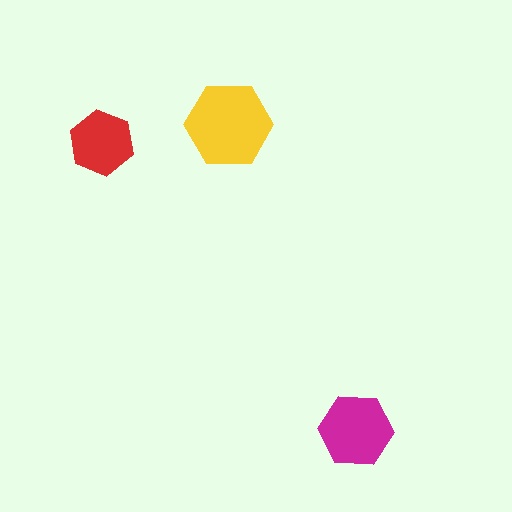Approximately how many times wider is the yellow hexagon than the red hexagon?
About 1.5 times wider.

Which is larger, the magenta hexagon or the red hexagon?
The magenta one.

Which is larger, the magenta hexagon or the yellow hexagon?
The yellow one.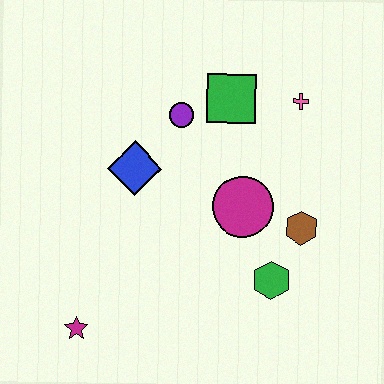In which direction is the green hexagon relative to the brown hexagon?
The green hexagon is below the brown hexagon.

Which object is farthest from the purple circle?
The magenta star is farthest from the purple circle.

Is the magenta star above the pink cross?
No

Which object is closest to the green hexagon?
The brown hexagon is closest to the green hexagon.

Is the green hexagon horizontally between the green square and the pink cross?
Yes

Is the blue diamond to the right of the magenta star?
Yes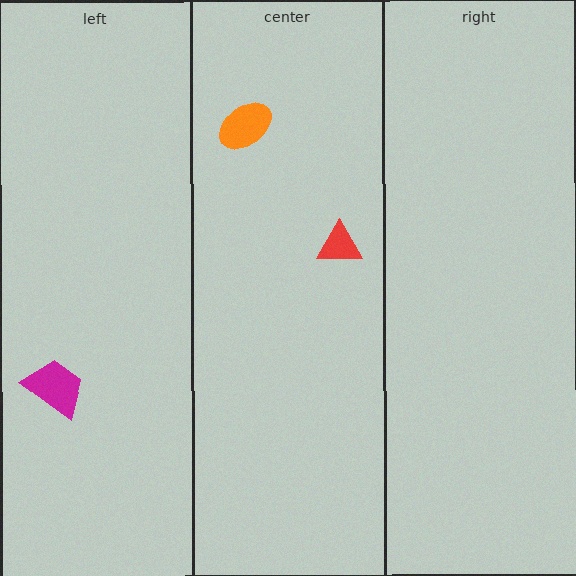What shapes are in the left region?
The magenta trapezoid.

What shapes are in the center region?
The orange ellipse, the red triangle.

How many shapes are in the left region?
1.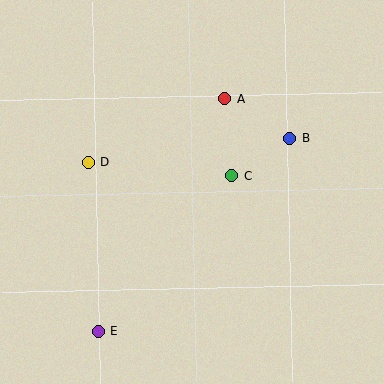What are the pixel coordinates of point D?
Point D is at (88, 162).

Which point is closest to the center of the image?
Point C at (231, 176) is closest to the center.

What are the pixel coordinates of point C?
Point C is at (231, 176).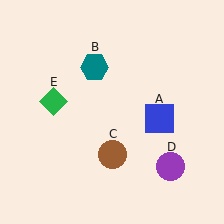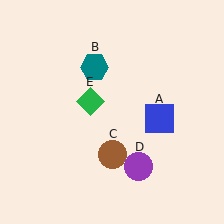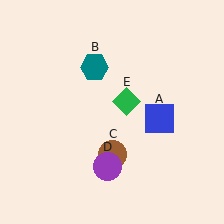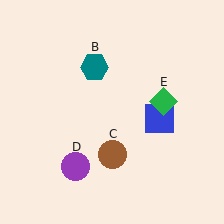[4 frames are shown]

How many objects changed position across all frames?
2 objects changed position: purple circle (object D), green diamond (object E).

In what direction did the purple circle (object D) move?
The purple circle (object D) moved left.